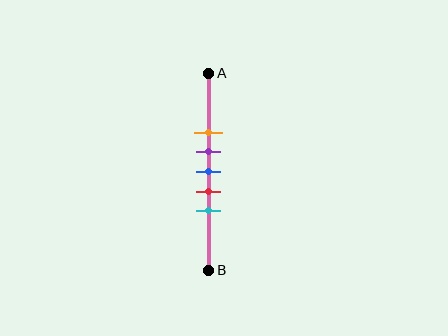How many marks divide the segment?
There are 5 marks dividing the segment.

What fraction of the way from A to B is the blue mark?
The blue mark is approximately 50% (0.5) of the way from A to B.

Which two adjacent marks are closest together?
The purple and blue marks are the closest adjacent pair.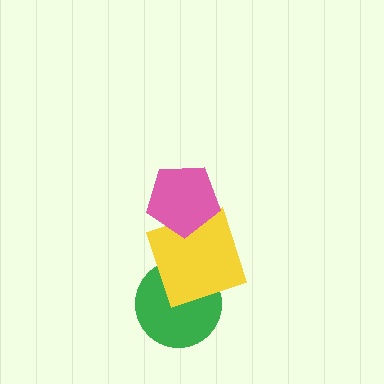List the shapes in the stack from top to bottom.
From top to bottom: the pink pentagon, the yellow square, the green circle.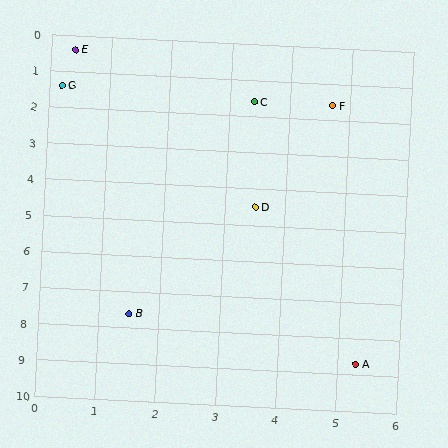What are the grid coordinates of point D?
Point D is at approximately (3.5, 4.5).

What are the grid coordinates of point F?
Point F is at approximately (4.7, 1.6).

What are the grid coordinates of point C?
Point C is at approximately (3.4, 1.6).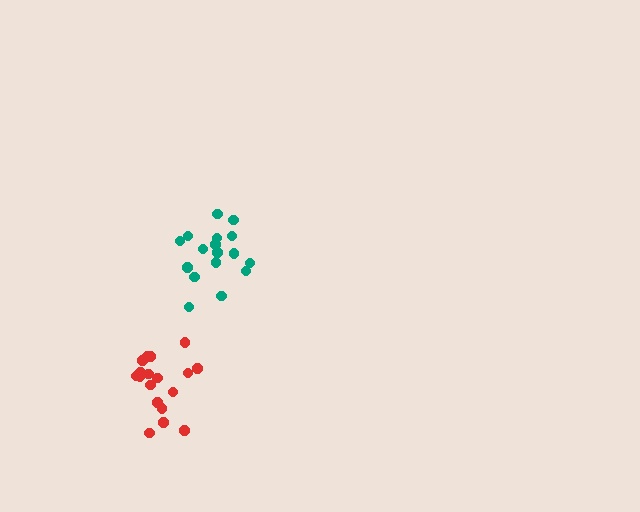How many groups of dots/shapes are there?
There are 2 groups.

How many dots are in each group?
Group 1: 17 dots, Group 2: 18 dots (35 total).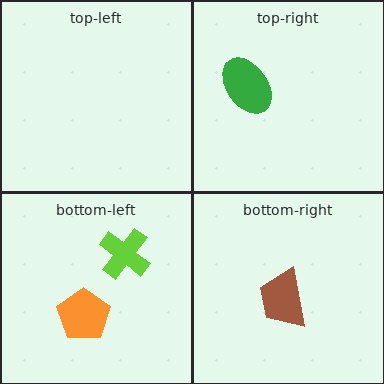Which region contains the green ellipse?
The top-right region.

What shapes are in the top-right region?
The green ellipse.